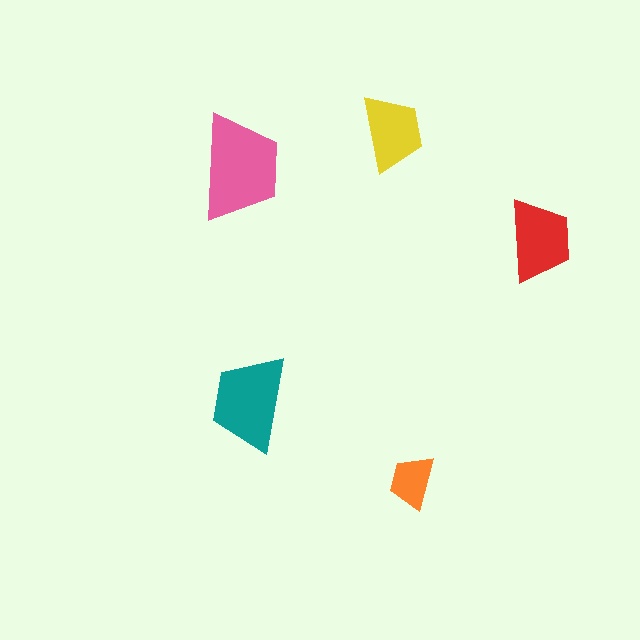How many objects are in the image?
There are 5 objects in the image.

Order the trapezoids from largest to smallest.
the pink one, the teal one, the red one, the yellow one, the orange one.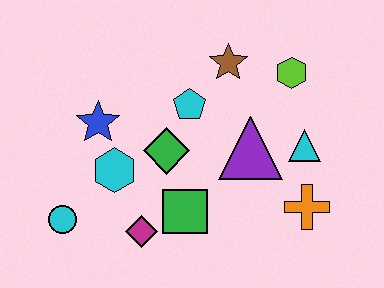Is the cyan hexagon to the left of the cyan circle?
No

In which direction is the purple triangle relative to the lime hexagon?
The purple triangle is below the lime hexagon.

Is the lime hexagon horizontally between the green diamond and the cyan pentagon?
No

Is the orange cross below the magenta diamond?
No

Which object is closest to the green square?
The magenta diamond is closest to the green square.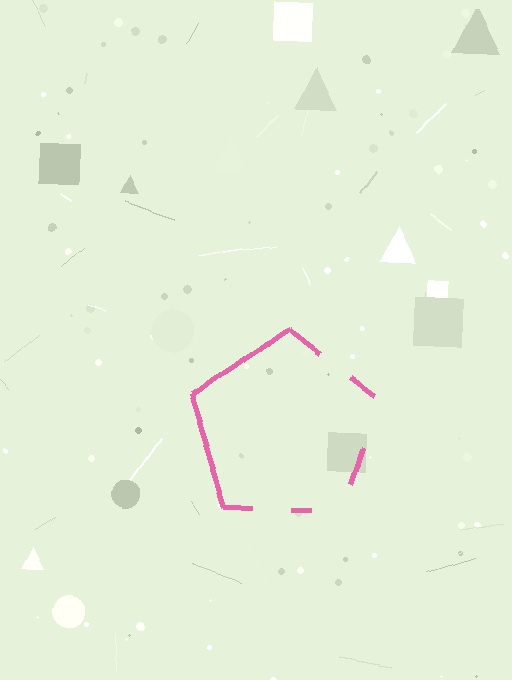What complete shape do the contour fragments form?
The contour fragments form a pentagon.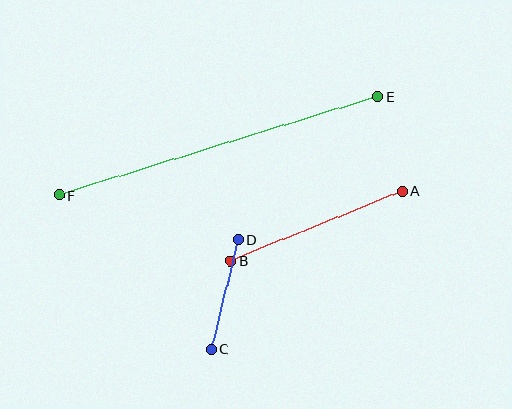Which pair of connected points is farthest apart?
Points E and F are farthest apart.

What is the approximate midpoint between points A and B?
The midpoint is at approximately (317, 226) pixels.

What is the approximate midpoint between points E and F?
The midpoint is at approximately (219, 146) pixels.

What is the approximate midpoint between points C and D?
The midpoint is at approximately (225, 295) pixels.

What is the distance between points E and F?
The distance is approximately 333 pixels.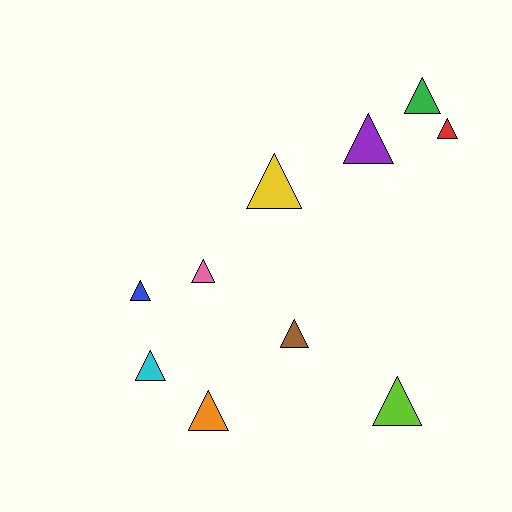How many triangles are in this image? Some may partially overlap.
There are 10 triangles.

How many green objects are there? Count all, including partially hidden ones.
There is 1 green object.